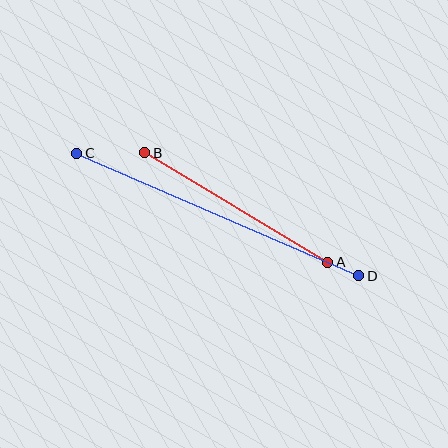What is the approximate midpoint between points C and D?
The midpoint is at approximately (218, 215) pixels.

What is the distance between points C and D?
The distance is approximately 308 pixels.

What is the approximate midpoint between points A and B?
The midpoint is at approximately (236, 207) pixels.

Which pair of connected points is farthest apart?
Points C and D are farthest apart.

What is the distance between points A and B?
The distance is approximately 213 pixels.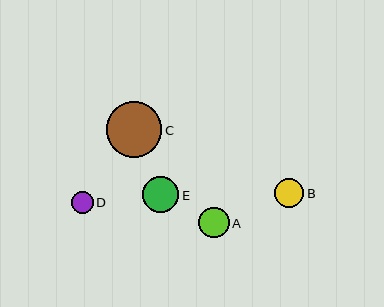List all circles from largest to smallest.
From largest to smallest: C, E, A, B, D.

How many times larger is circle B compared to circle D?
Circle B is approximately 1.3 times the size of circle D.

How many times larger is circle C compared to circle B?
Circle C is approximately 1.9 times the size of circle B.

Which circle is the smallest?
Circle D is the smallest with a size of approximately 22 pixels.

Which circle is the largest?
Circle C is the largest with a size of approximately 56 pixels.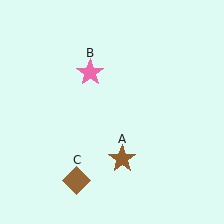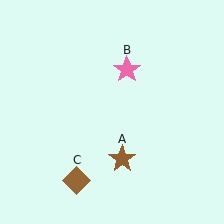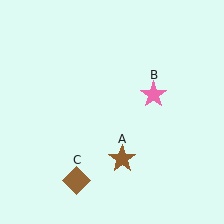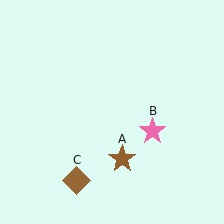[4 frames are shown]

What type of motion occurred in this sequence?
The pink star (object B) rotated clockwise around the center of the scene.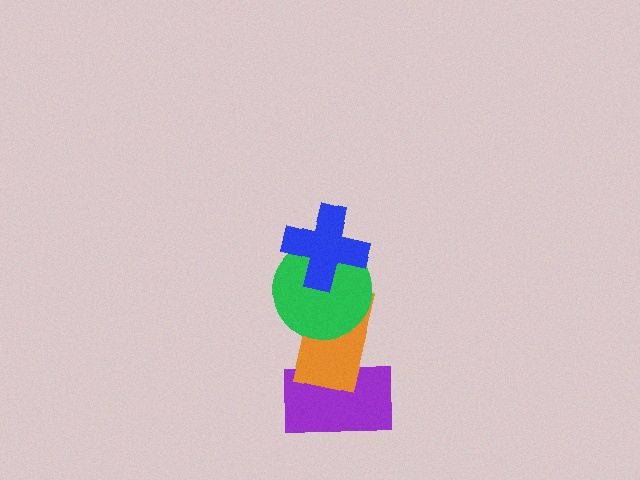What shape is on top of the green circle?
The blue cross is on top of the green circle.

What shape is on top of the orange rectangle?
The green circle is on top of the orange rectangle.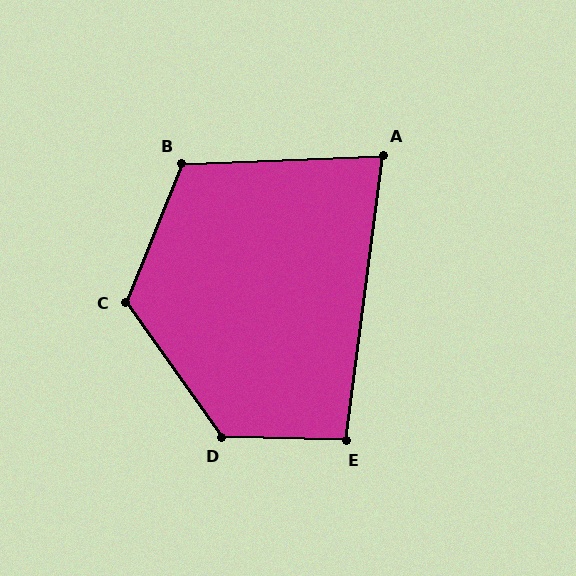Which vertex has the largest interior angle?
D, at approximately 127 degrees.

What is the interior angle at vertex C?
Approximately 122 degrees (obtuse).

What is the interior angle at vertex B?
Approximately 115 degrees (obtuse).